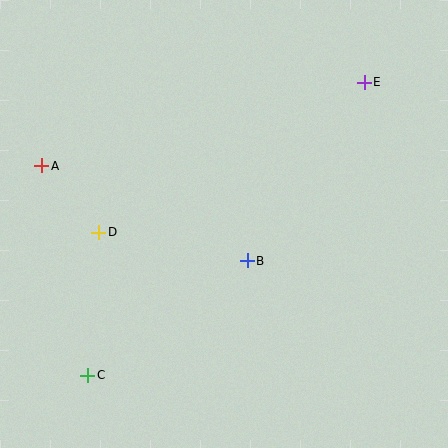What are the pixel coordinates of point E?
Point E is at (364, 82).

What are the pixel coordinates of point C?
Point C is at (88, 375).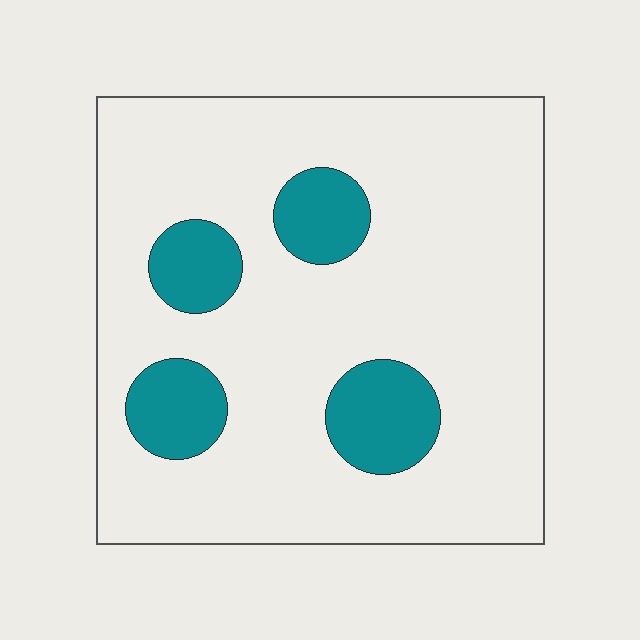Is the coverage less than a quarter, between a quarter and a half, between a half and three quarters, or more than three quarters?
Less than a quarter.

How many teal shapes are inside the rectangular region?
4.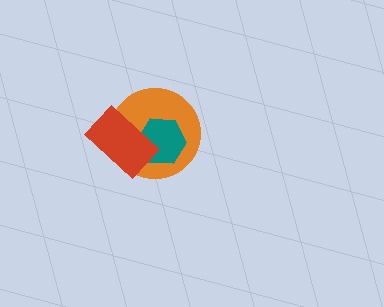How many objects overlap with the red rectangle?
2 objects overlap with the red rectangle.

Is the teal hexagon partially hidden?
Yes, it is partially covered by another shape.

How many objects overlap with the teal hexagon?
2 objects overlap with the teal hexagon.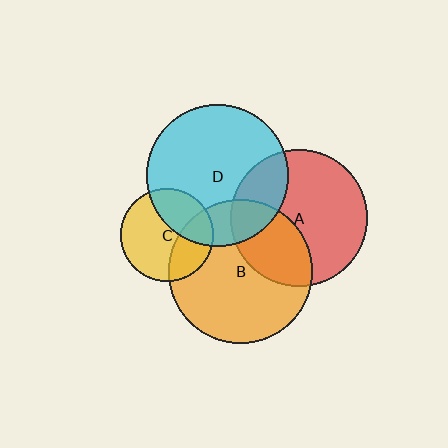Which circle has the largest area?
Circle B (orange).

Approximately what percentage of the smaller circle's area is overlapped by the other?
Approximately 35%.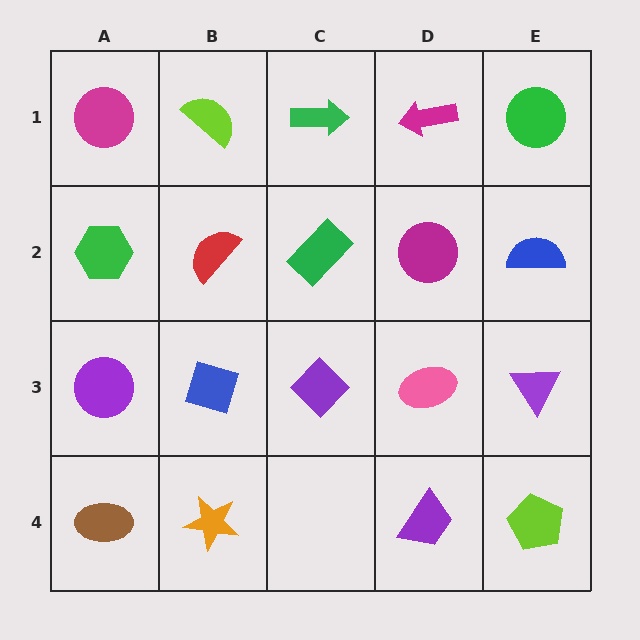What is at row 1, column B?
A lime semicircle.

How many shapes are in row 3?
5 shapes.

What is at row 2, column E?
A blue semicircle.